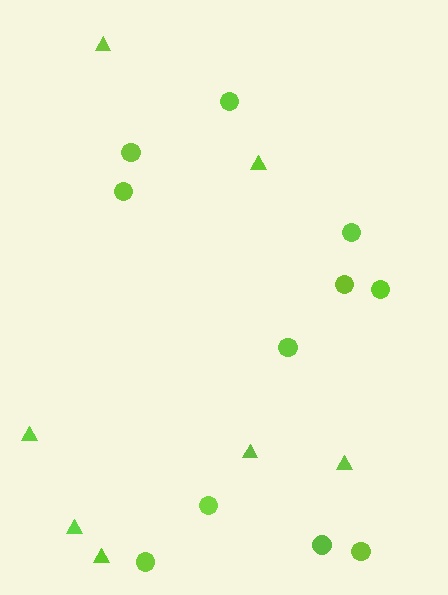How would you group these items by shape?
There are 2 groups: one group of triangles (7) and one group of circles (11).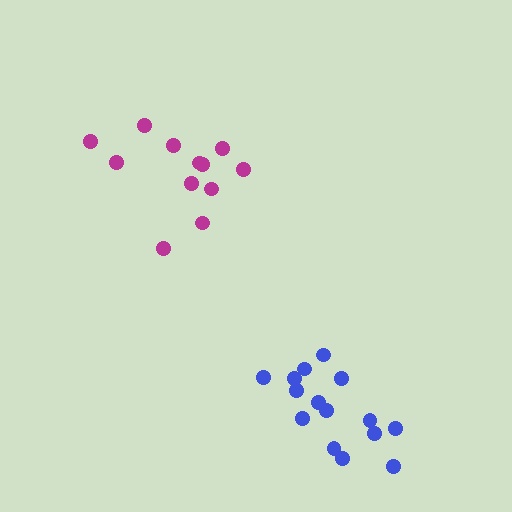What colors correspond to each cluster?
The clusters are colored: magenta, blue.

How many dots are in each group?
Group 1: 12 dots, Group 2: 15 dots (27 total).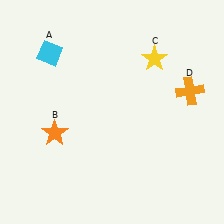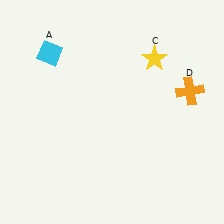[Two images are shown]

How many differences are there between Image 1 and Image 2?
There is 1 difference between the two images.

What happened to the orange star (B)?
The orange star (B) was removed in Image 2. It was in the bottom-left area of Image 1.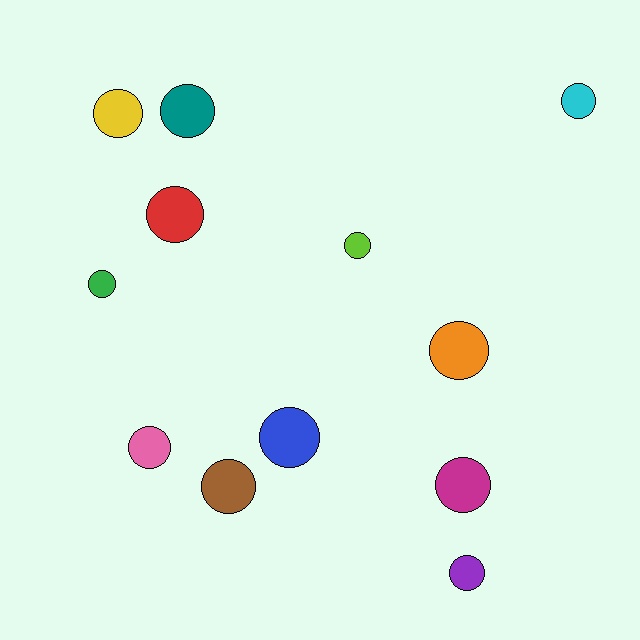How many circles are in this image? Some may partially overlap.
There are 12 circles.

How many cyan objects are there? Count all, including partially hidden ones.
There is 1 cyan object.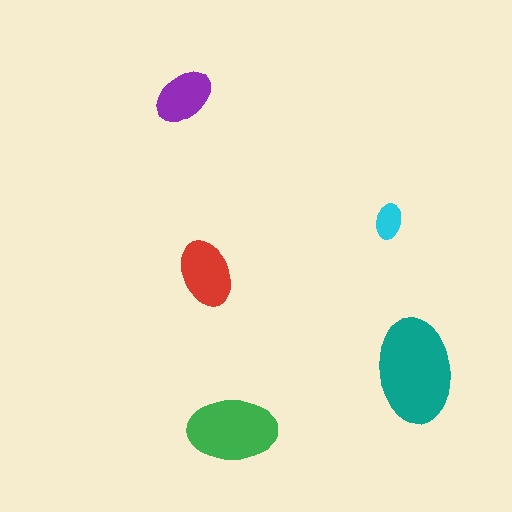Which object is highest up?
The purple ellipse is topmost.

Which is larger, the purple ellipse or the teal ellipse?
The teal one.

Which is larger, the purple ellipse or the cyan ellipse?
The purple one.